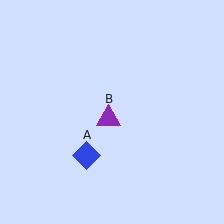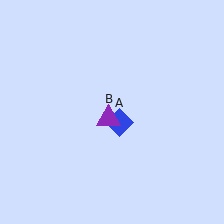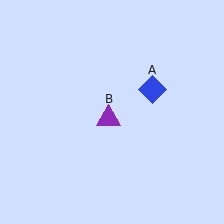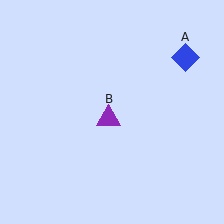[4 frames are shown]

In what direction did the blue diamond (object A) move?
The blue diamond (object A) moved up and to the right.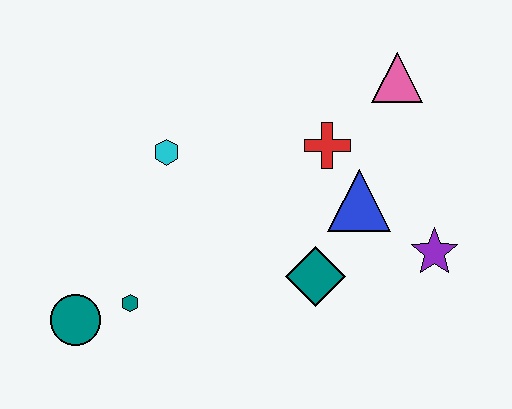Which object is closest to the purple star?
The blue triangle is closest to the purple star.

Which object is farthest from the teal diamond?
The teal circle is farthest from the teal diamond.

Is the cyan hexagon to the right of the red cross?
No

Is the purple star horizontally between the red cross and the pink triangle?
No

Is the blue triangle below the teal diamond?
No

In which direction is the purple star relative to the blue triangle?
The purple star is to the right of the blue triangle.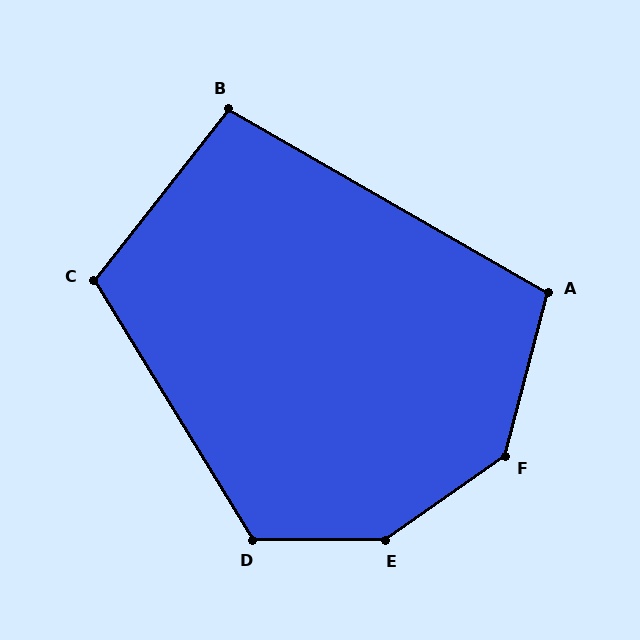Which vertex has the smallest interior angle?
B, at approximately 98 degrees.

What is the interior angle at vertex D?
Approximately 122 degrees (obtuse).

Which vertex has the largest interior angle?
E, at approximately 145 degrees.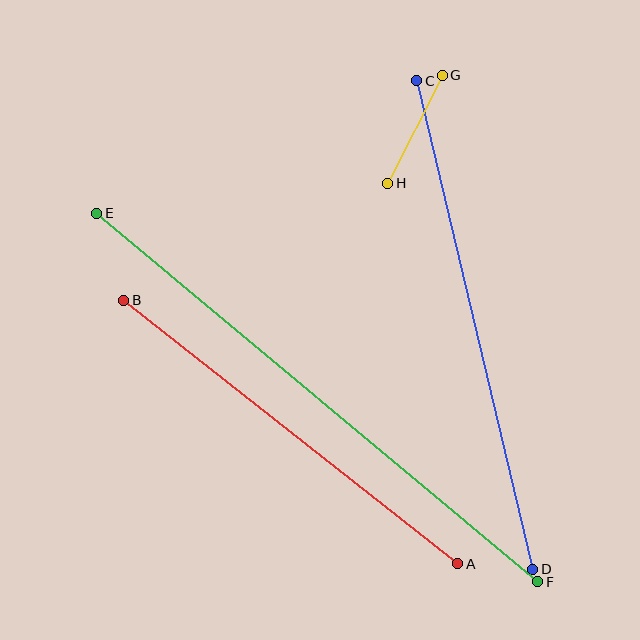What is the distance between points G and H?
The distance is approximately 121 pixels.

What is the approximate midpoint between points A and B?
The midpoint is at approximately (291, 432) pixels.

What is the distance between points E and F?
The distance is approximately 575 pixels.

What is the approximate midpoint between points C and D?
The midpoint is at approximately (475, 325) pixels.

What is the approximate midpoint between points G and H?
The midpoint is at approximately (415, 129) pixels.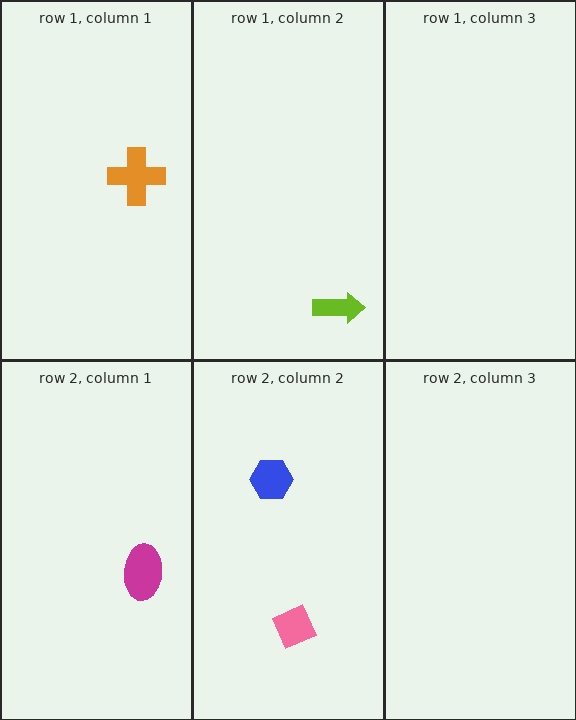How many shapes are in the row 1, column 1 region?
1.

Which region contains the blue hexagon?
The row 2, column 2 region.